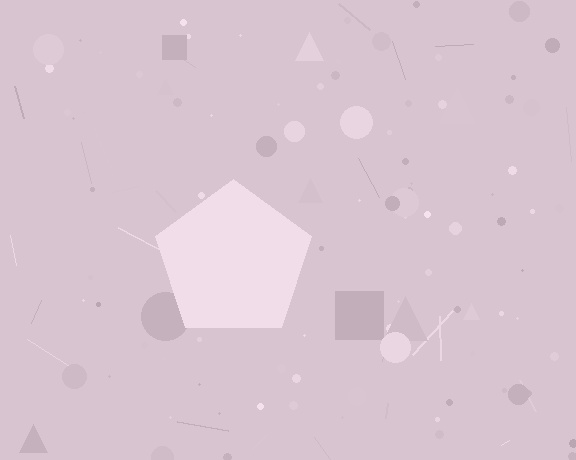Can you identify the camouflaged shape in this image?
The camouflaged shape is a pentagon.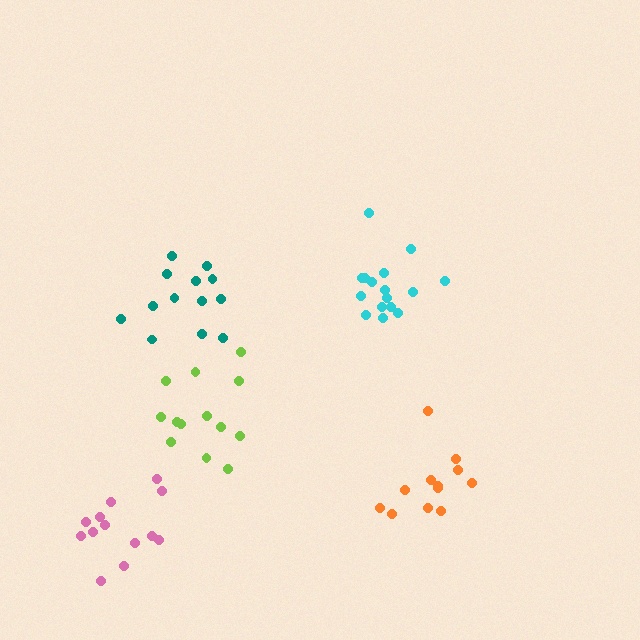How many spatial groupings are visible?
There are 5 spatial groupings.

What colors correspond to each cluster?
The clusters are colored: cyan, teal, pink, lime, orange.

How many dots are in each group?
Group 1: 16 dots, Group 2: 13 dots, Group 3: 13 dots, Group 4: 13 dots, Group 5: 12 dots (67 total).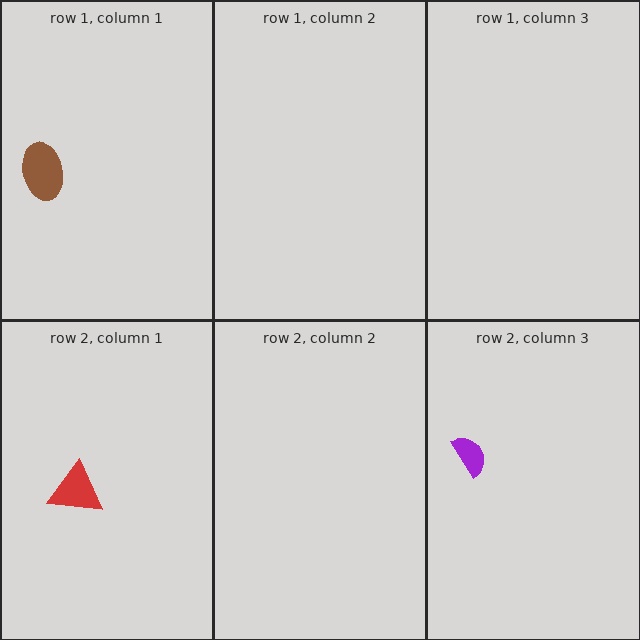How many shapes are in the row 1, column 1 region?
1.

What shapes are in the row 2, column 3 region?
The purple semicircle.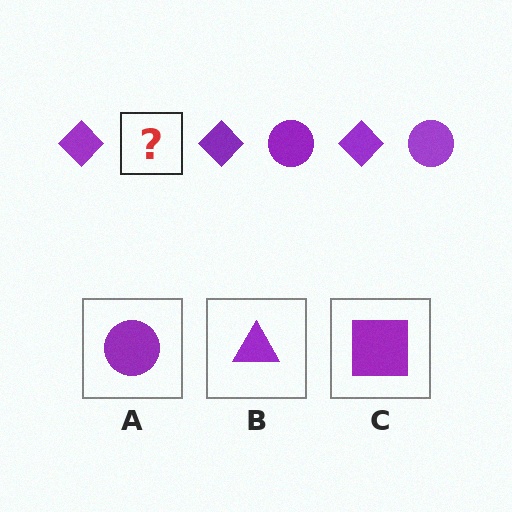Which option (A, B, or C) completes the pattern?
A.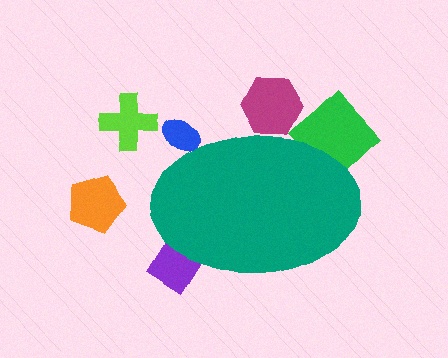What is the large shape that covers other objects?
A teal ellipse.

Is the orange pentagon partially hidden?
No, the orange pentagon is fully visible.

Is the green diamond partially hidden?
Yes, the green diamond is partially hidden behind the teal ellipse.